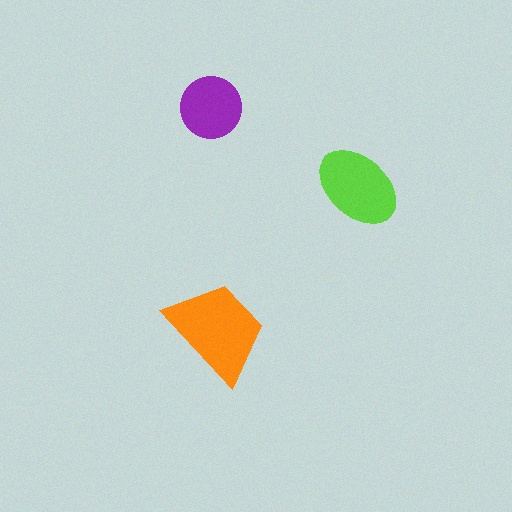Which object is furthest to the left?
The purple circle is leftmost.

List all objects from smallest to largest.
The purple circle, the lime ellipse, the orange trapezoid.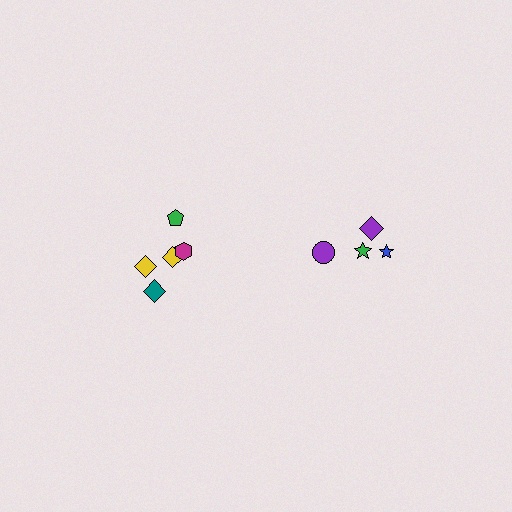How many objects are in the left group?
There are 6 objects.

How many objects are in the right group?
There are 4 objects.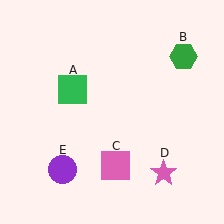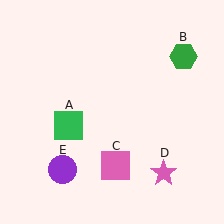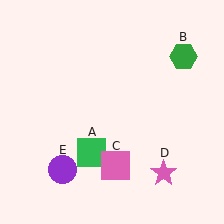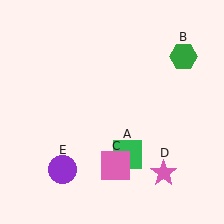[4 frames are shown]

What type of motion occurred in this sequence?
The green square (object A) rotated counterclockwise around the center of the scene.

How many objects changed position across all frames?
1 object changed position: green square (object A).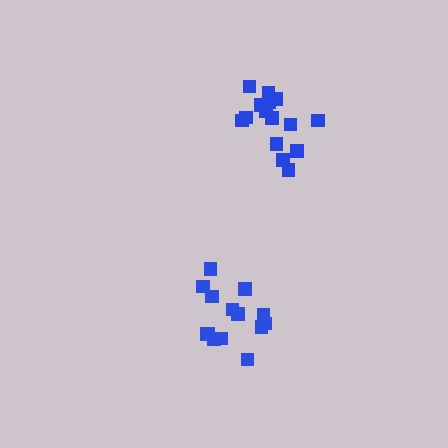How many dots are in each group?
Group 1: 14 dots, Group 2: 15 dots (29 total).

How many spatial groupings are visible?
There are 2 spatial groupings.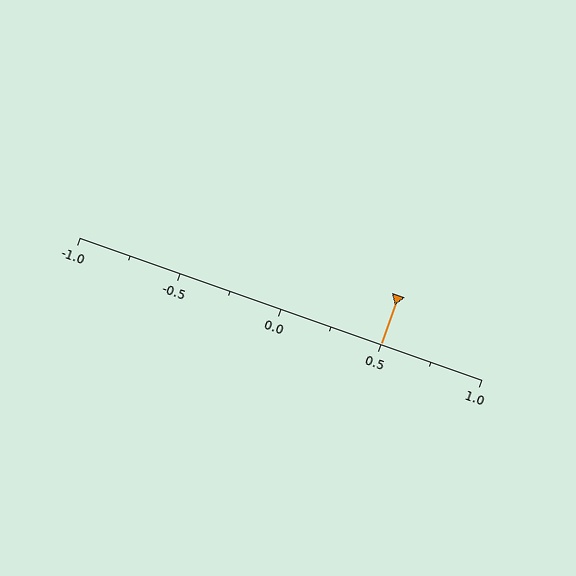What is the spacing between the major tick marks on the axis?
The major ticks are spaced 0.5 apart.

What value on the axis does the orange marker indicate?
The marker indicates approximately 0.5.